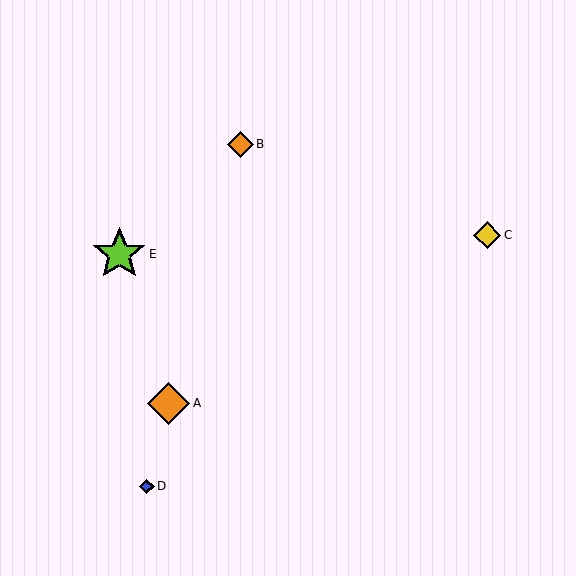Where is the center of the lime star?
The center of the lime star is at (119, 254).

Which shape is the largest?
The lime star (labeled E) is the largest.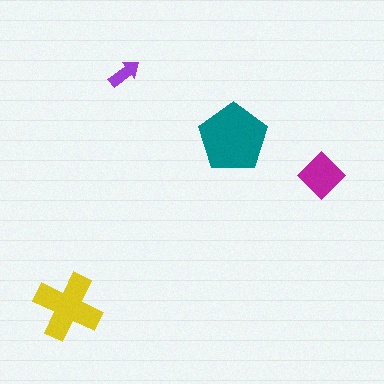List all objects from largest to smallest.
The teal pentagon, the yellow cross, the magenta diamond, the purple arrow.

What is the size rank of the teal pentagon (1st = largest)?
1st.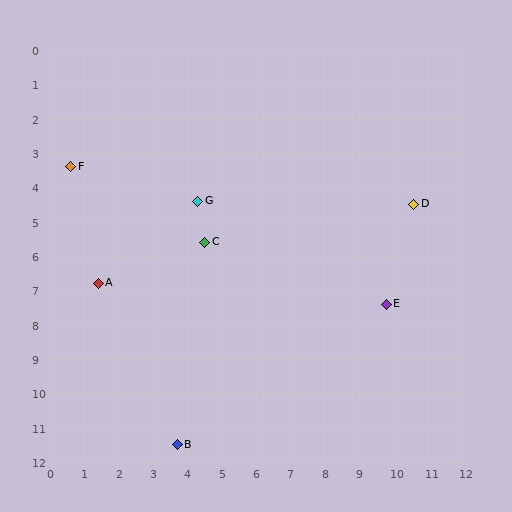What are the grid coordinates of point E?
Point E is at approximately (9.8, 7.4).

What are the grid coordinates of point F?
Point F is at approximately (0.6, 3.4).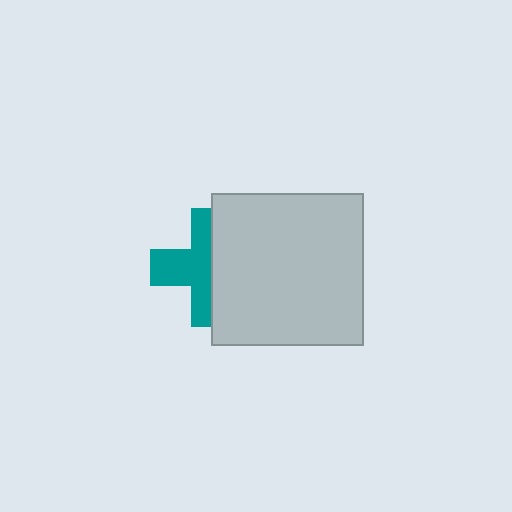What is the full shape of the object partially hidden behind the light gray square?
The partially hidden object is a teal cross.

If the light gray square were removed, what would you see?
You would see the complete teal cross.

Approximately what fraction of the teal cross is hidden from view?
Roughly 47% of the teal cross is hidden behind the light gray square.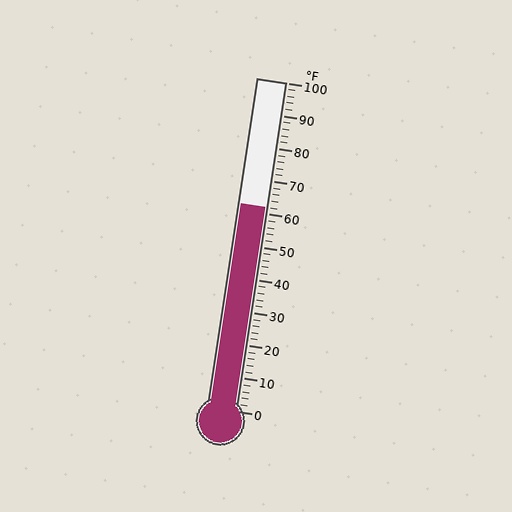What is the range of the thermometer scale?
The thermometer scale ranges from 0°F to 100°F.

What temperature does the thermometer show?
The thermometer shows approximately 62°F.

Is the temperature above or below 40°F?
The temperature is above 40°F.